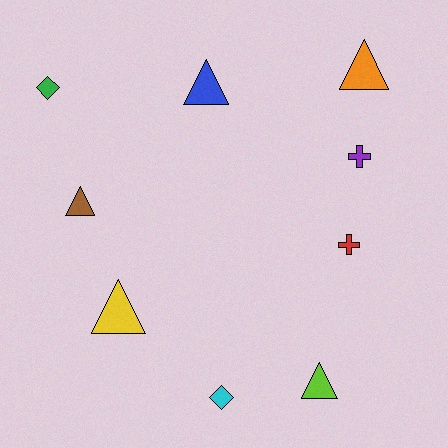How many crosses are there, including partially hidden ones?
There are 2 crosses.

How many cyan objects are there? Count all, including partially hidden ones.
There is 1 cyan object.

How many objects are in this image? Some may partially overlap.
There are 9 objects.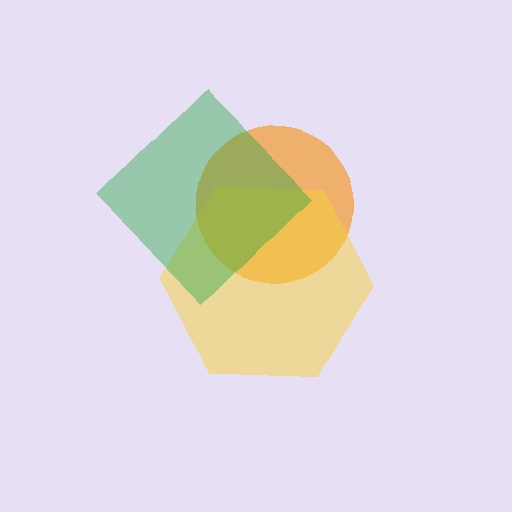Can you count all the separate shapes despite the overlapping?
Yes, there are 3 separate shapes.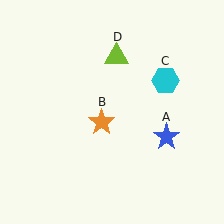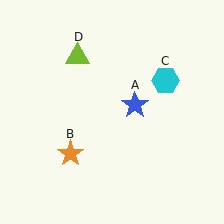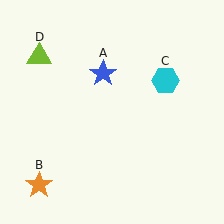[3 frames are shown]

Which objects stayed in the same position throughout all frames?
Cyan hexagon (object C) remained stationary.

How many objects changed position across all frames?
3 objects changed position: blue star (object A), orange star (object B), lime triangle (object D).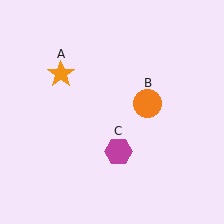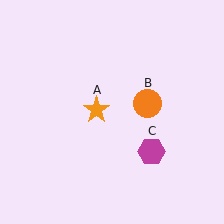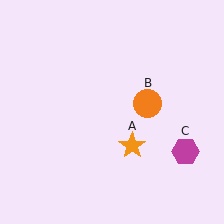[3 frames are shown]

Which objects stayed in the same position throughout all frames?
Orange circle (object B) remained stationary.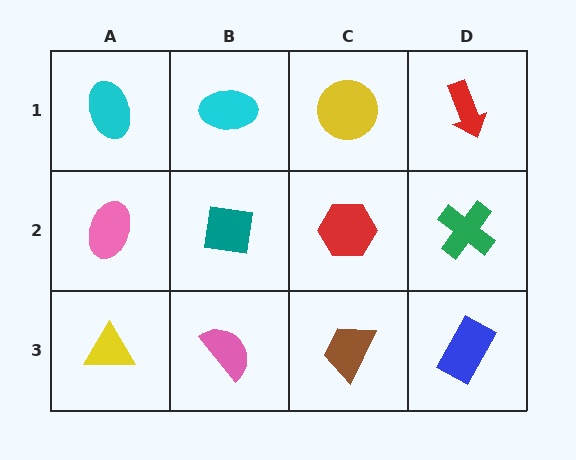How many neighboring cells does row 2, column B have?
4.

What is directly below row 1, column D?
A green cross.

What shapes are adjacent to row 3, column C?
A red hexagon (row 2, column C), a pink semicircle (row 3, column B), a blue rectangle (row 3, column D).